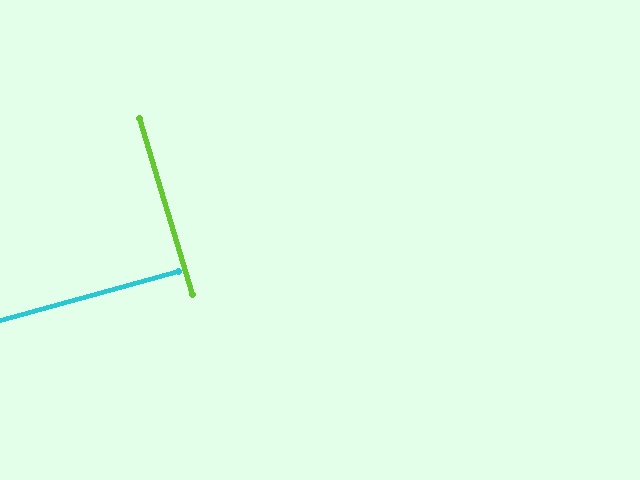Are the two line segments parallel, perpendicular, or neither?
Perpendicular — they meet at approximately 89°.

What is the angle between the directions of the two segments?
Approximately 89 degrees.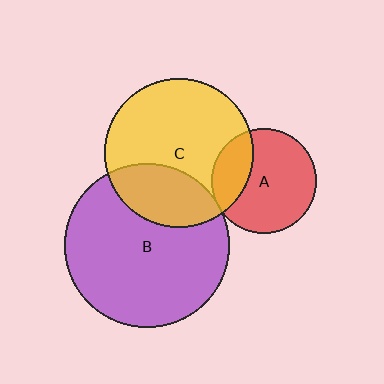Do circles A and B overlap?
Yes.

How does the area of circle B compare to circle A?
Approximately 2.4 times.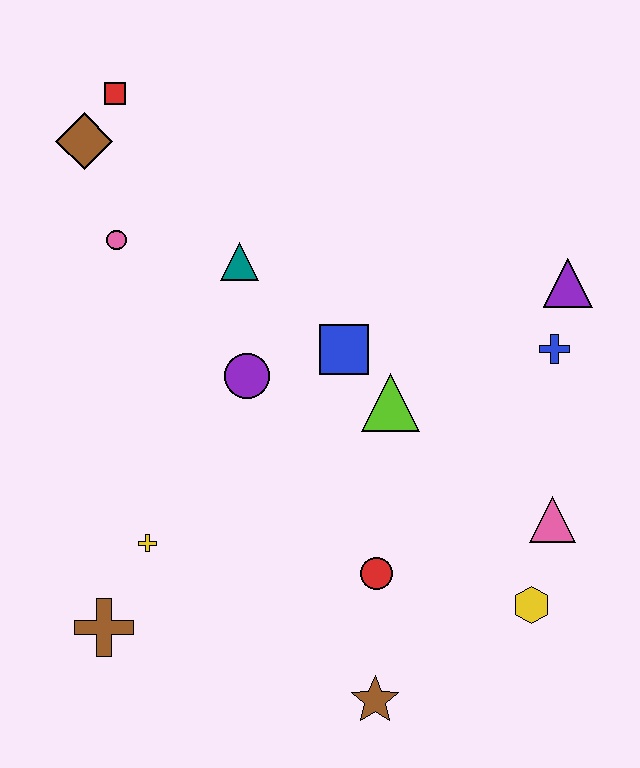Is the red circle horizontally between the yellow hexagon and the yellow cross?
Yes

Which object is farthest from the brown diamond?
The yellow hexagon is farthest from the brown diamond.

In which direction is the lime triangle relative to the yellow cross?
The lime triangle is to the right of the yellow cross.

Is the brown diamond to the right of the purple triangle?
No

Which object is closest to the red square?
The brown diamond is closest to the red square.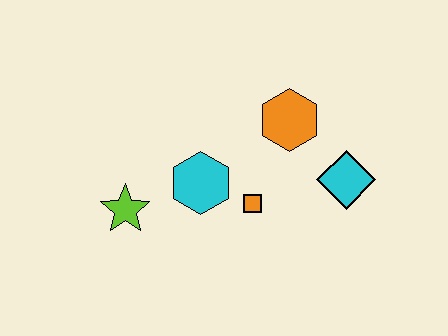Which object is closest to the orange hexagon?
The cyan diamond is closest to the orange hexagon.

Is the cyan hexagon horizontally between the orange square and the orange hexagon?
No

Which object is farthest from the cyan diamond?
The lime star is farthest from the cyan diamond.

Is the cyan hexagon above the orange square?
Yes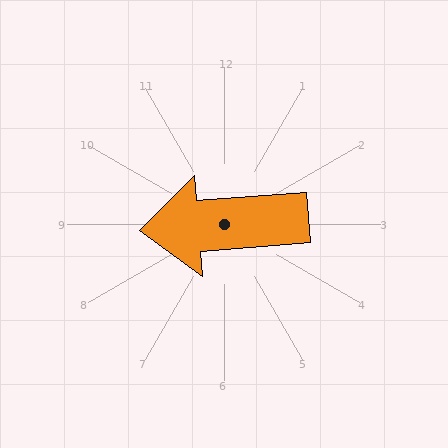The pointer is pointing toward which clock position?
Roughly 9 o'clock.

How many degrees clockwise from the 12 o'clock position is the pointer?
Approximately 265 degrees.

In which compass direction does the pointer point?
West.